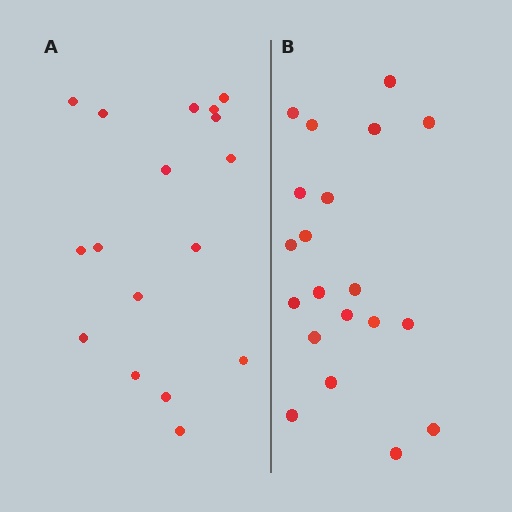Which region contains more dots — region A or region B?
Region B (the right region) has more dots.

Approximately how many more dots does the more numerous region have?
Region B has just a few more — roughly 2 or 3 more dots than region A.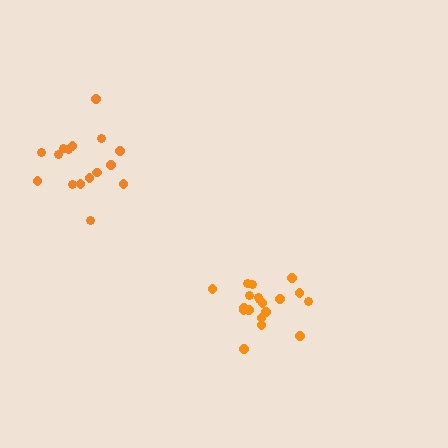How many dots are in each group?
Group 1: 16 dots, Group 2: 19 dots (35 total).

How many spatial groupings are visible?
There are 2 spatial groupings.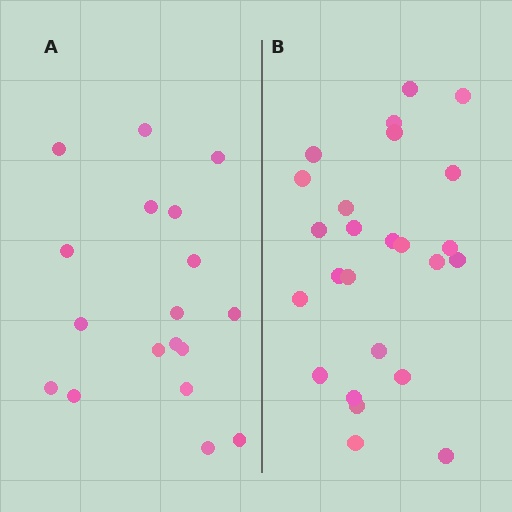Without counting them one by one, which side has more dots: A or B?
Region B (the right region) has more dots.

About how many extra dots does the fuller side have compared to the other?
Region B has roughly 8 or so more dots than region A.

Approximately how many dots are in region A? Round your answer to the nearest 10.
About 20 dots. (The exact count is 18, which rounds to 20.)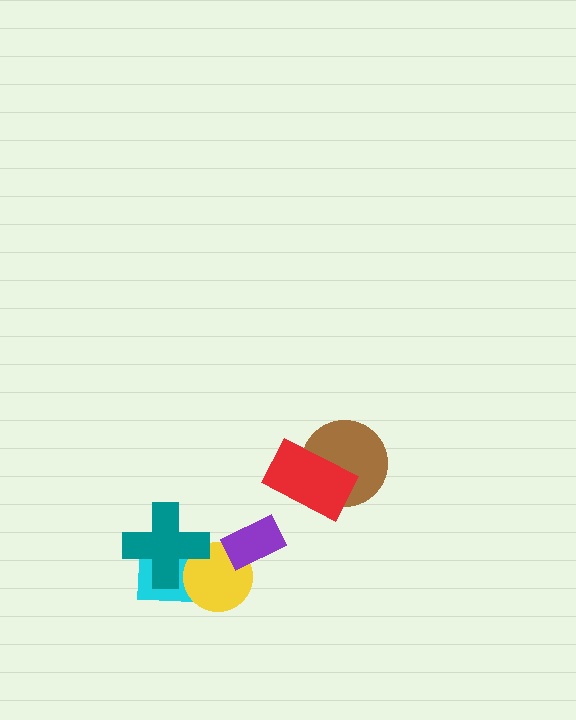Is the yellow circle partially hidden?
Yes, it is partially covered by another shape.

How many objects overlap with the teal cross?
2 objects overlap with the teal cross.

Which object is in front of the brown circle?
The red rectangle is in front of the brown circle.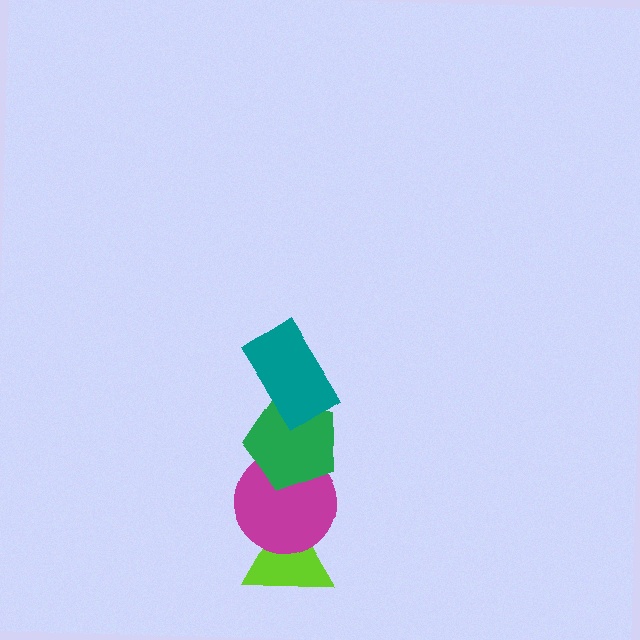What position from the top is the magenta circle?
The magenta circle is 3rd from the top.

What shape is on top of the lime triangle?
The magenta circle is on top of the lime triangle.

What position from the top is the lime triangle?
The lime triangle is 4th from the top.